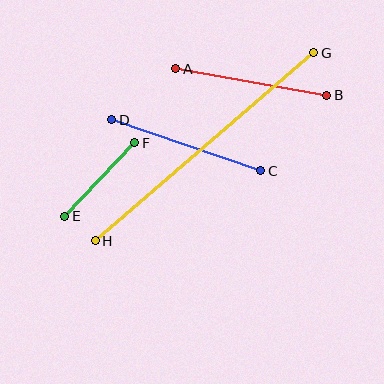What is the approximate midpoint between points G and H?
The midpoint is at approximately (204, 147) pixels.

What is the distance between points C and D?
The distance is approximately 158 pixels.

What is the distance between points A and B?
The distance is approximately 154 pixels.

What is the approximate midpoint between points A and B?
The midpoint is at approximately (251, 82) pixels.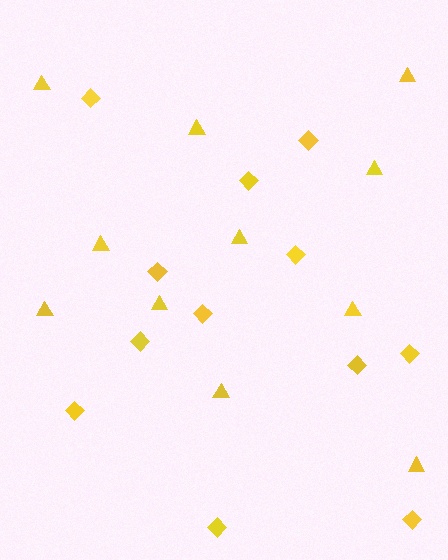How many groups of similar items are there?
There are 2 groups: one group of triangles (11) and one group of diamonds (12).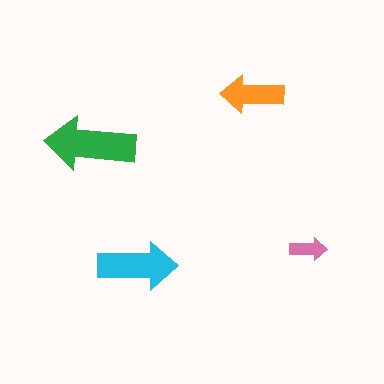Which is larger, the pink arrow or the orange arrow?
The orange one.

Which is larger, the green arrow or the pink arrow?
The green one.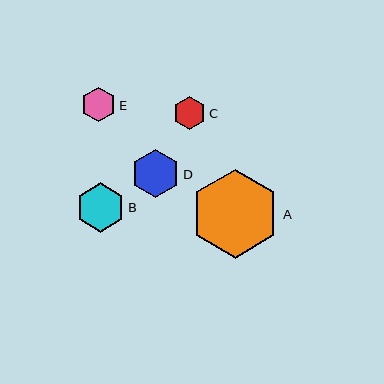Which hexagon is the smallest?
Hexagon C is the smallest with a size of approximately 33 pixels.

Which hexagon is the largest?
Hexagon A is the largest with a size of approximately 89 pixels.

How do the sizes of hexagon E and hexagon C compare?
Hexagon E and hexagon C are approximately the same size.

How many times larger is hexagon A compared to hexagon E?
Hexagon A is approximately 2.6 times the size of hexagon E.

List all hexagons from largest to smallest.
From largest to smallest: A, B, D, E, C.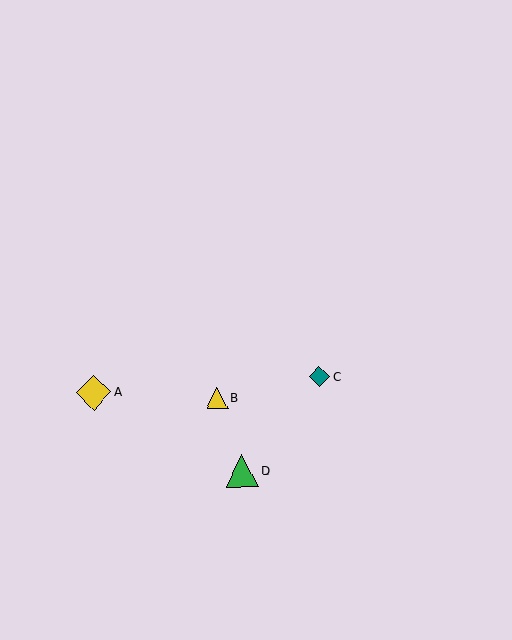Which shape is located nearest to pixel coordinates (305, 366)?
The teal diamond (labeled C) at (320, 377) is nearest to that location.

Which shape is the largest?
The yellow diamond (labeled A) is the largest.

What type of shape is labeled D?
Shape D is a green triangle.